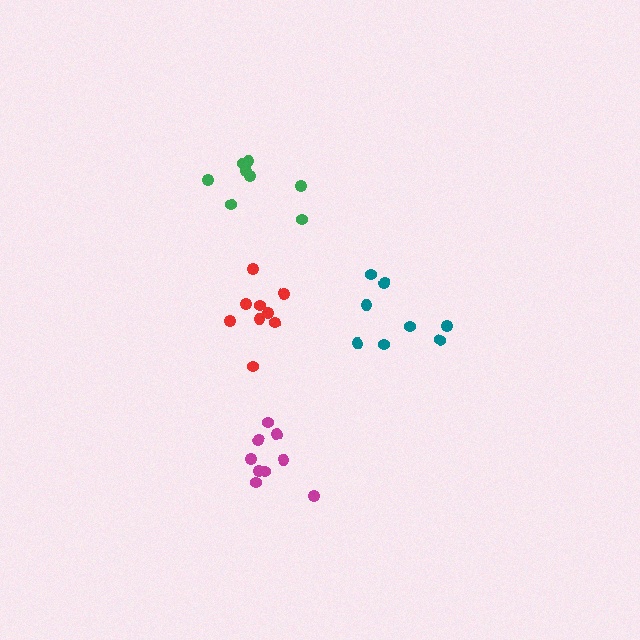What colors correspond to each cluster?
The clusters are colored: teal, green, magenta, red.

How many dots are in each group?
Group 1: 8 dots, Group 2: 8 dots, Group 3: 9 dots, Group 4: 9 dots (34 total).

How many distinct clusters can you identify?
There are 4 distinct clusters.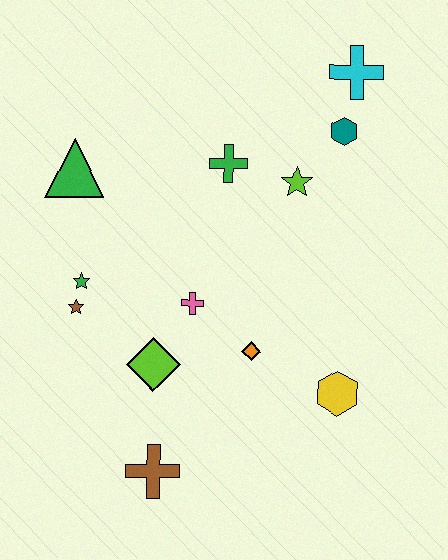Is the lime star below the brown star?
No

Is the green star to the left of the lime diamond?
Yes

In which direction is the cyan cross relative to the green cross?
The cyan cross is to the right of the green cross.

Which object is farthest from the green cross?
The brown cross is farthest from the green cross.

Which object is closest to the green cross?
The lime star is closest to the green cross.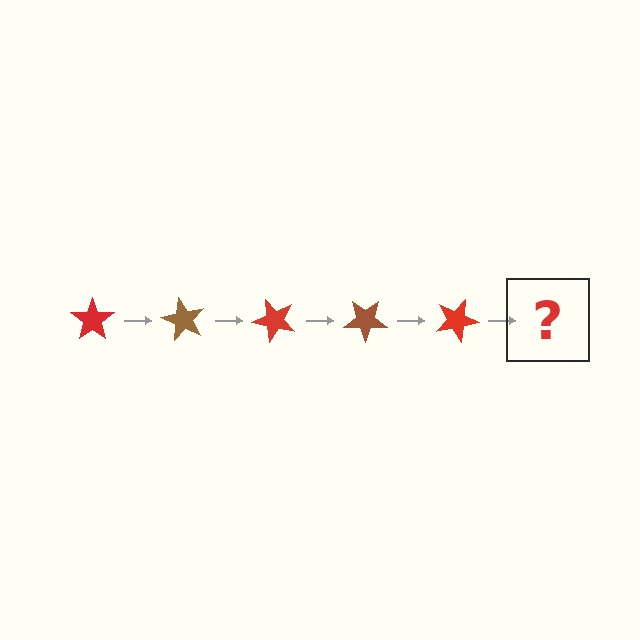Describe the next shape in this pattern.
It should be a brown star, rotated 300 degrees from the start.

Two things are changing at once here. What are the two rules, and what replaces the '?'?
The two rules are that it rotates 60 degrees each step and the color cycles through red and brown. The '?' should be a brown star, rotated 300 degrees from the start.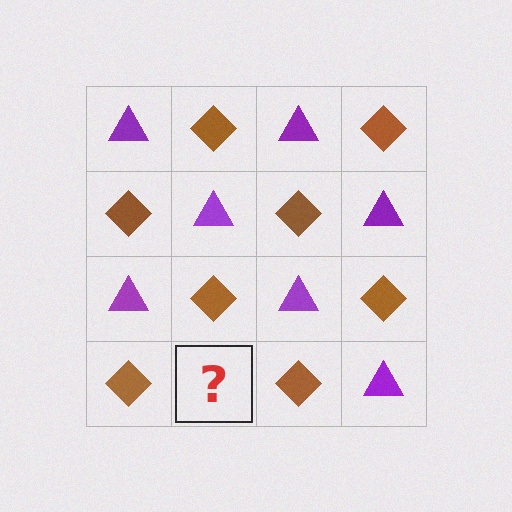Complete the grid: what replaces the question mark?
The question mark should be replaced with a purple triangle.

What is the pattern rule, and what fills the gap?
The rule is that it alternates purple triangle and brown diamond in a checkerboard pattern. The gap should be filled with a purple triangle.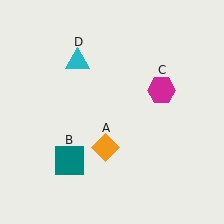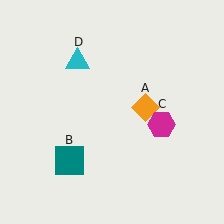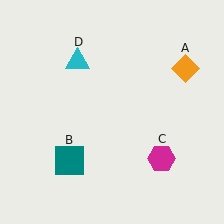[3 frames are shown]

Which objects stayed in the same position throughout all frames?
Teal square (object B) and cyan triangle (object D) remained stationary.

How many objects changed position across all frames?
2 objects changed position: orange diamond (object A), magenta hexagon (object C).